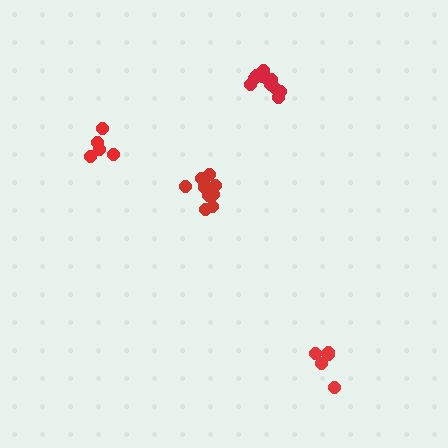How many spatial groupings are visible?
There are 4 spatial groupings.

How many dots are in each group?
Group 1: 5 dots, Group 2: 11 dots, Group 3: 11 dots, Group 4: 5 dots (32 total).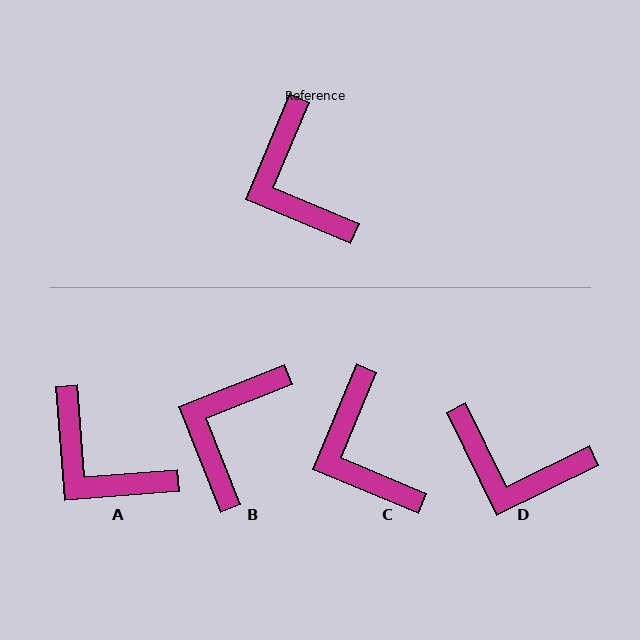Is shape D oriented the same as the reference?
No, it is off by about 49 degrees.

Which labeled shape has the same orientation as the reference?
C.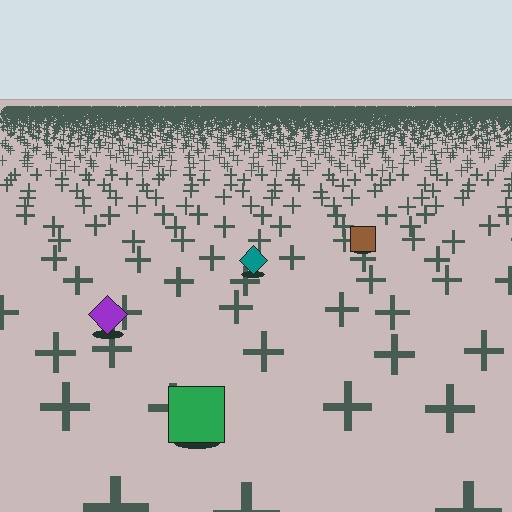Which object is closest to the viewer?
The green square is closest. The texture marks near it are larger and more spread out.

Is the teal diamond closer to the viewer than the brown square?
Yes. The teal diamond is closer — you can tell from the texture gradient: the ground texture is coarser near it.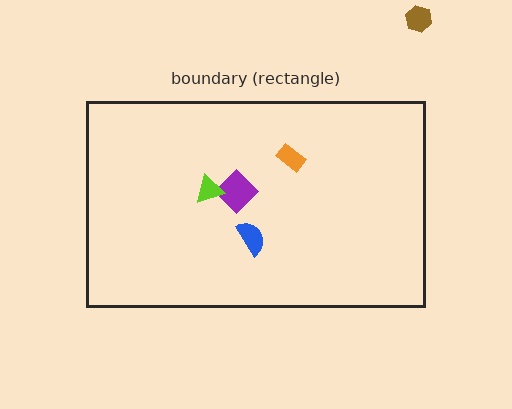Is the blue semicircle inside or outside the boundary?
Inside.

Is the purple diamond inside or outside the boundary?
Inside.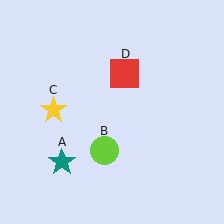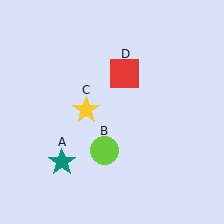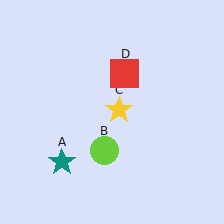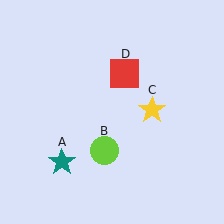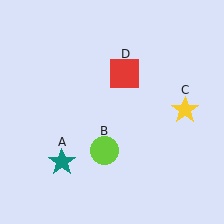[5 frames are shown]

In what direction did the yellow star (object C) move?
The yellow star (object C) moved right.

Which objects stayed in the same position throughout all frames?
Teal star (object A) and lime circle (object B) and red square (object D) remained stationary.